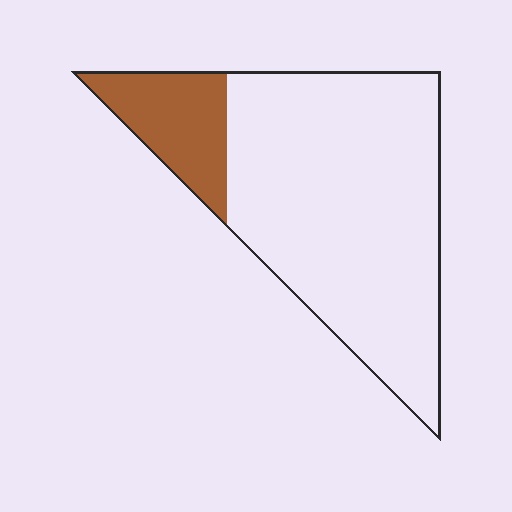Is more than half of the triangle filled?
No.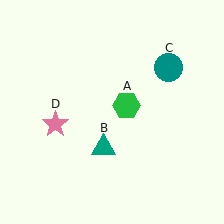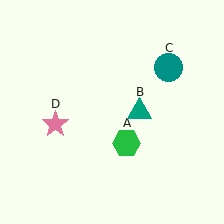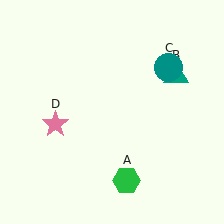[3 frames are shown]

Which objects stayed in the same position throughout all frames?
Teal circle (object C) and pink star (object D) remained stationary.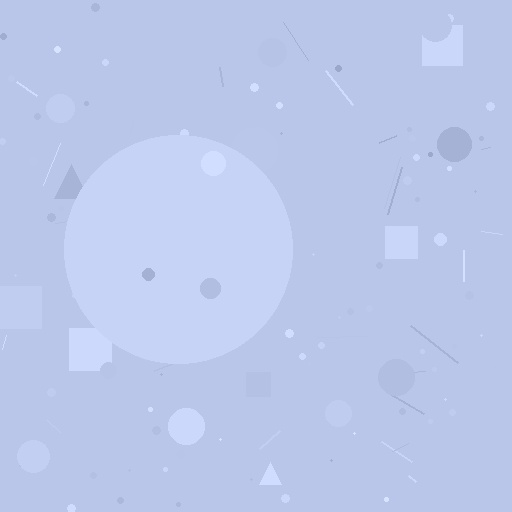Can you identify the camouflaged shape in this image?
The camouflaged shape is a circle.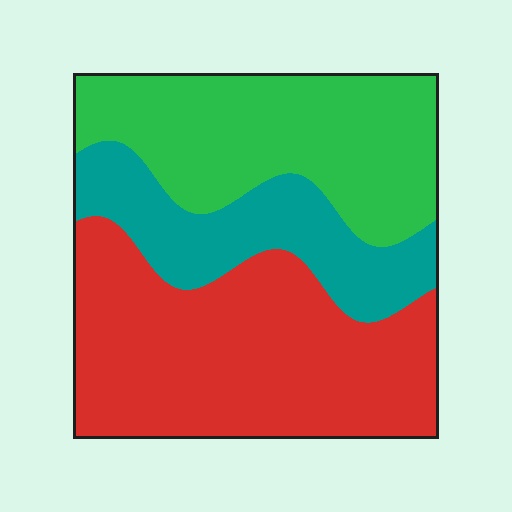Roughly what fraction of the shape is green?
Green covers around 35% of the shape.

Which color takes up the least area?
Teal, at roughly 20%.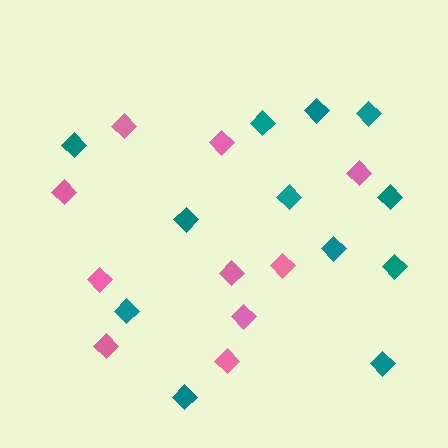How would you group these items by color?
There are 2 groups: one group of pink diamonds (10) and one group of teal diamonds (12).